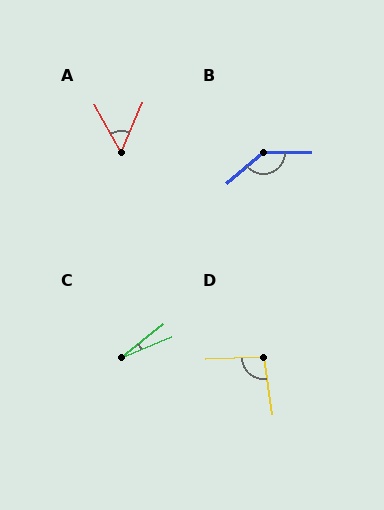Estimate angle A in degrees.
Approximately 52 degrees.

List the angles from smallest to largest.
C (16°), A (52°), D (97°), B (140°).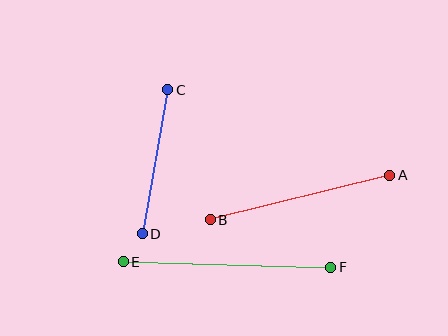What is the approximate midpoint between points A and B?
The midpoint is at approximately (300, 198) pixels.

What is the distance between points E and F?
The distance is approximately 208 pixels.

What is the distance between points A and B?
The distance is approximately 185 pixels.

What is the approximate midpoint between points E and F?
The midpoint is at approximately (227, 264) pixels.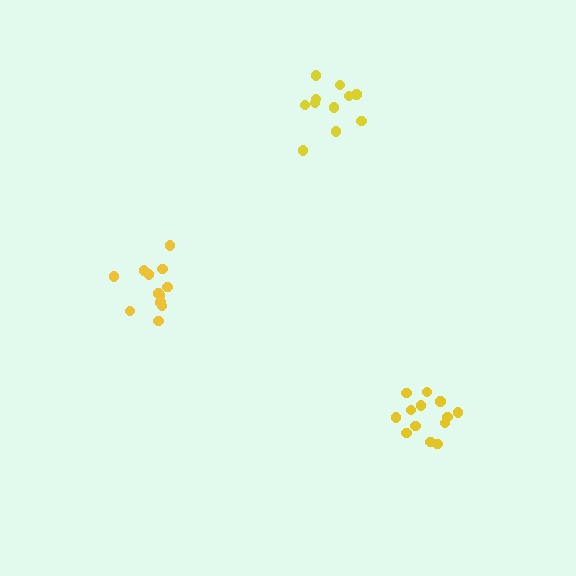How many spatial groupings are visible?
There are 3 spatial groupings.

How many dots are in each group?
Group 1: 12 dots, Group 2: 12 dots, Group 3: 13 dots (37 total).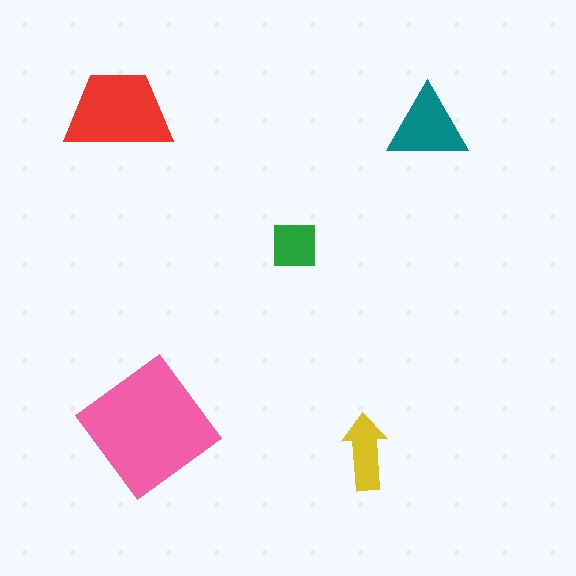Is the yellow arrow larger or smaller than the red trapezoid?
Smaller.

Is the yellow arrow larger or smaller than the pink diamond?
Smaller.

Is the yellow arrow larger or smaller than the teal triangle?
Smaller.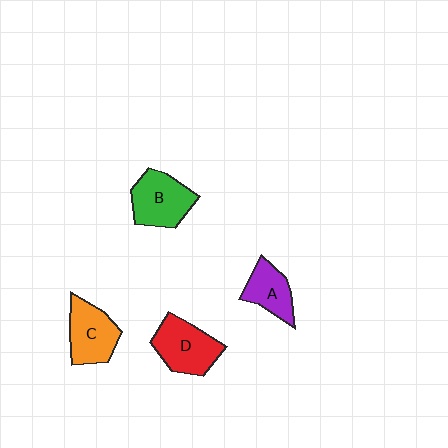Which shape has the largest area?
Shape D (red).